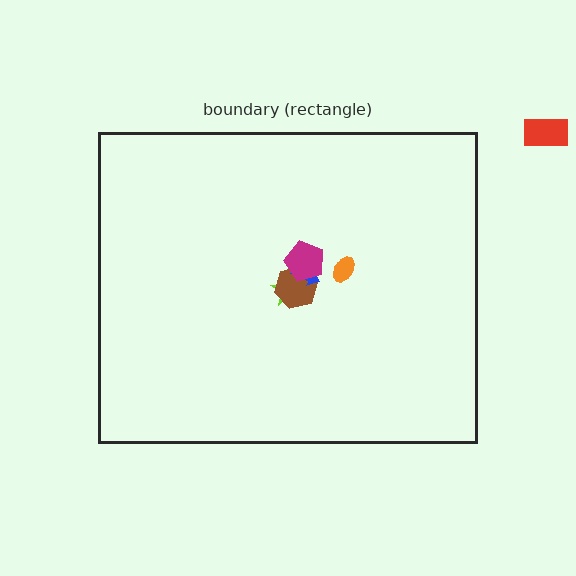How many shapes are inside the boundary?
5 inside, 1 outside.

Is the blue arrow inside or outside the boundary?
Inside.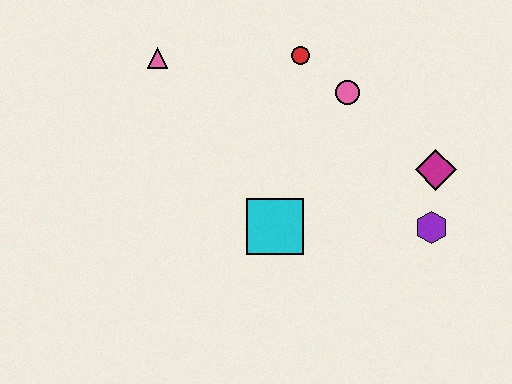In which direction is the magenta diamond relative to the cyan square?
The magenta diamond is to the right of the cyan square.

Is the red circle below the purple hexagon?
No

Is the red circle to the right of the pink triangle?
Yes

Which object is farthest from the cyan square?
The pink triangle is farthest from the cyan square.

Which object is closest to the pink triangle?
The red circle is closest to the pink triangle.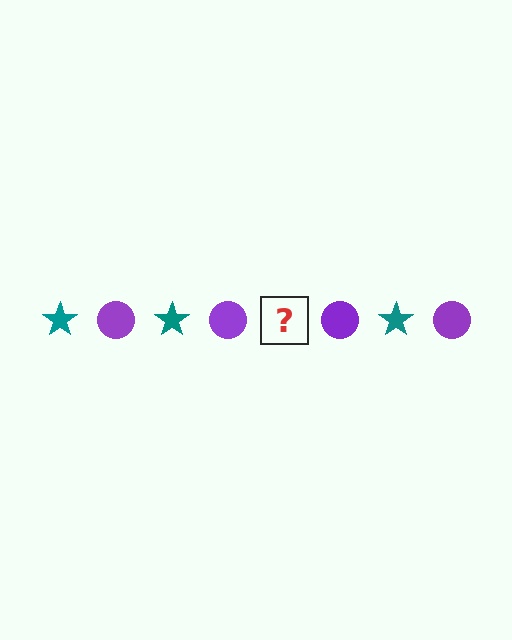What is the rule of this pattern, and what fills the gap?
The rule is that the pattern alternates between teal star and purple circle. The gap should be filled with a teal star.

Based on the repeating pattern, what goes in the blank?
The blank should be a teal star.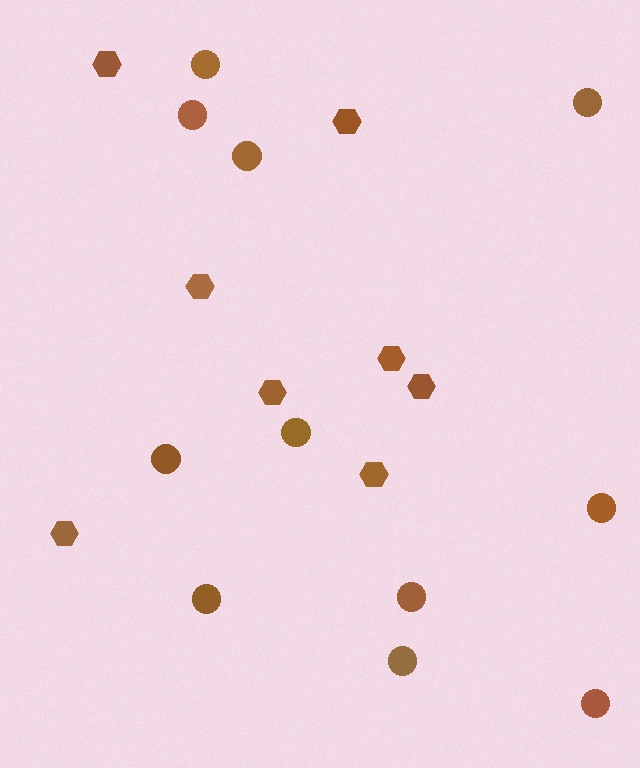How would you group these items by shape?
There are 2 groups: one group of hexagons (8) and one group of circles (11).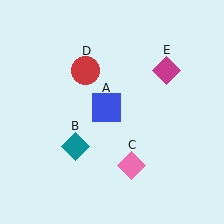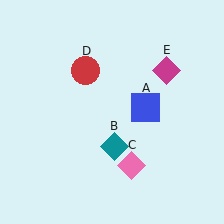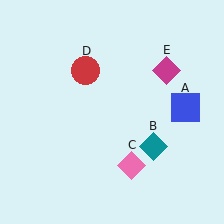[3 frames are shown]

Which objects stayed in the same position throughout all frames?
Pink diamond (object C) and red circle (object D) and magenta diamond (object E) remained stationary.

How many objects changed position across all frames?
2 objects changed position: blue square (object A), teal diamond (object B).